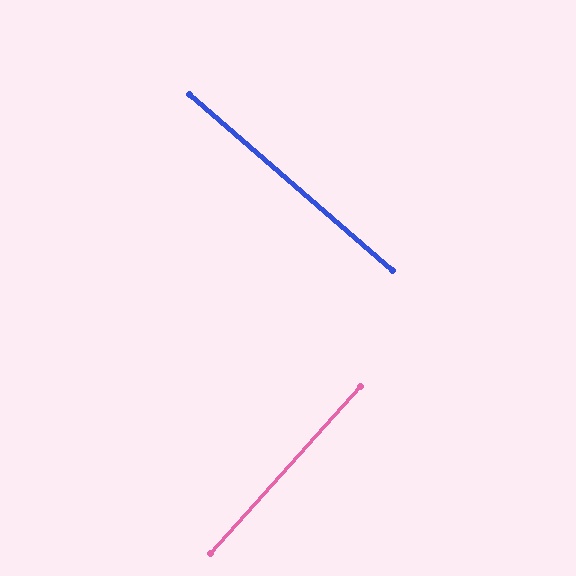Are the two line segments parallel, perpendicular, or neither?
Perpendicular — they meet at approximately 89°.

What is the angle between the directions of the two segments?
Approximately 89 degrees.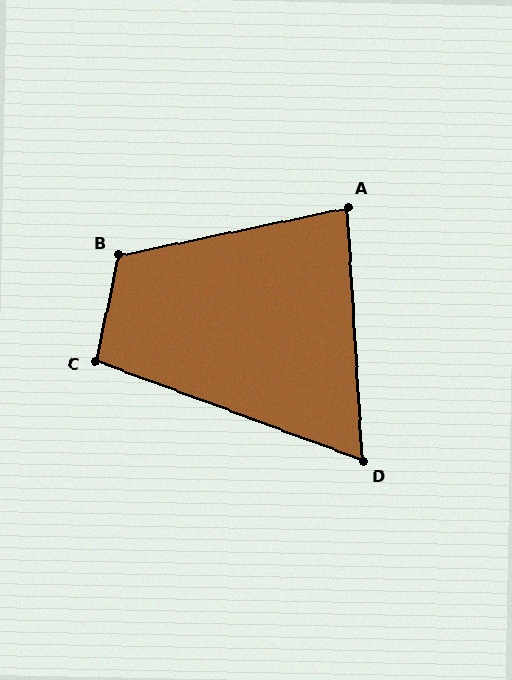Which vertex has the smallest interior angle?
D, at approximately 66 degrees.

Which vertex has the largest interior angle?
B, at approximately 114 degrees.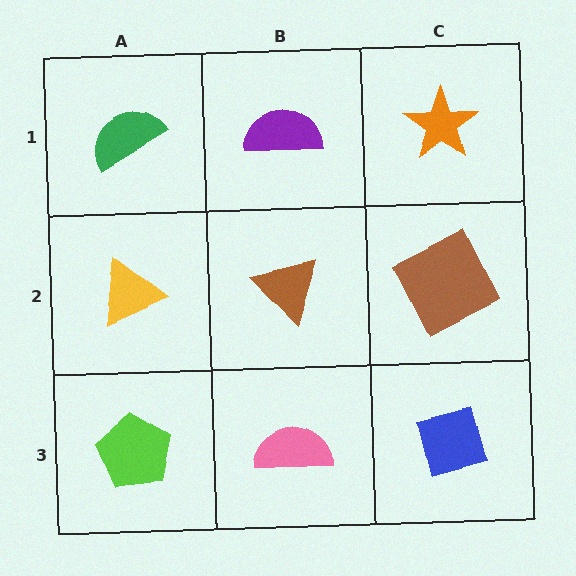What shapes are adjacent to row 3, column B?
A brown triangle (row 2, column B), a lime pentagon (row 3, column A), a blue diamond (row 3, column C).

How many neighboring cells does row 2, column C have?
3.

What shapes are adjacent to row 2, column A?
A green semicircle (row 1, column A), a lime pentagon (row 3, column A), a brown triangle (row 2, column B).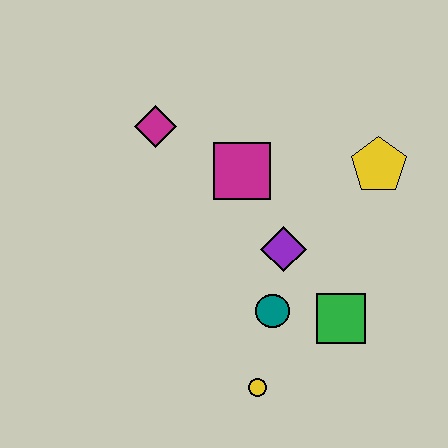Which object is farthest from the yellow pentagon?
The yellow circle is farthest from the yellow pentagon.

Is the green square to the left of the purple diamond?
No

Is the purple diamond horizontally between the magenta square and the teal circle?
No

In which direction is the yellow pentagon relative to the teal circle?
The yellow pentagon is above the teal circle.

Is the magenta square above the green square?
Yes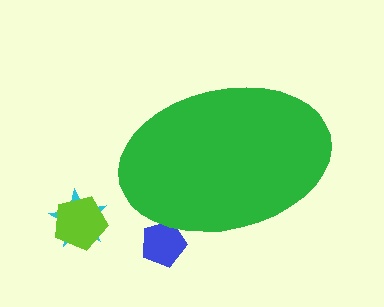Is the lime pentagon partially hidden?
No, the lime pentagon is fully visible.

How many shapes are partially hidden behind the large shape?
1 shape is partially hidden.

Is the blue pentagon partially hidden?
Yes, the blue pentagon is partially hidden behind the green ellipse.